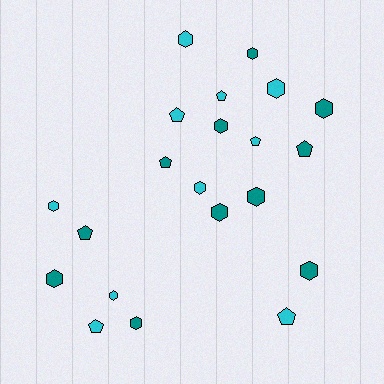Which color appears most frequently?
Teal, with 11 objects.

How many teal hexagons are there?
There are 8 teal hexagons.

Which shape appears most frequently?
Hexagon, with 13 objects.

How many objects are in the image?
There are 21 objects.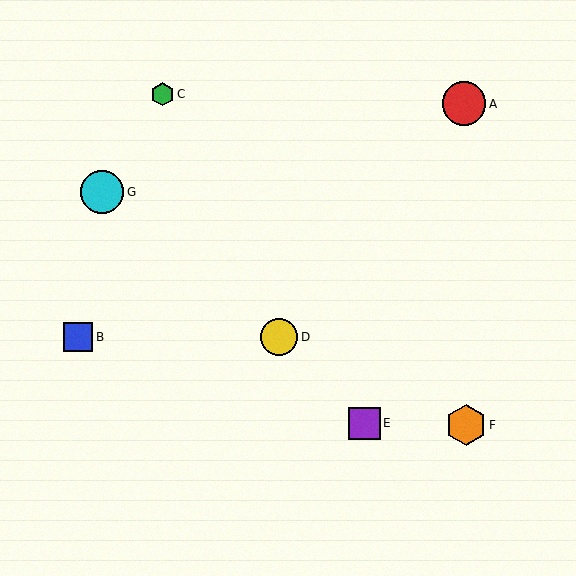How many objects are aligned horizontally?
2 objects (B, D) are aligned horizontally.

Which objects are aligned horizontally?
Objects B, D are aligned horizontally.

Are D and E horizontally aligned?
No, D is at y≈337 and E is at y≈423.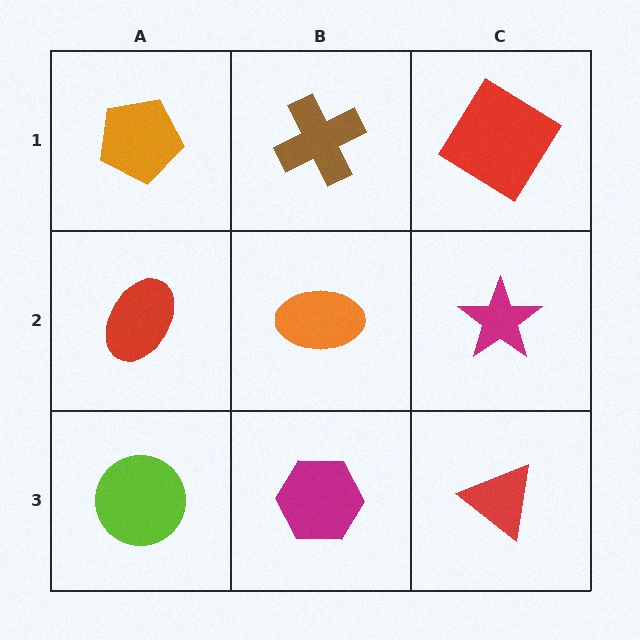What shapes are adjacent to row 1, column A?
A red ellipse (row 2, column A), a brown cross (row 1, column B).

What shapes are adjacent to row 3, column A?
A red ellipse (row 2, column A), a magenta hexagon (row 3, column B).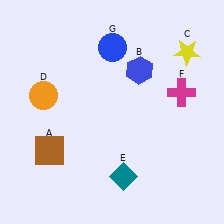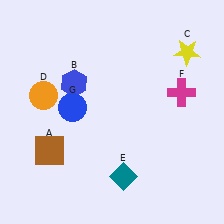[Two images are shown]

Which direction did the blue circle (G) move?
The blue circle (G) moved down.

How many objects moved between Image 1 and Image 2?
2 objects moved between the two images.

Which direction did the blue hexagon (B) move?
The blue hexagon (B) moved left.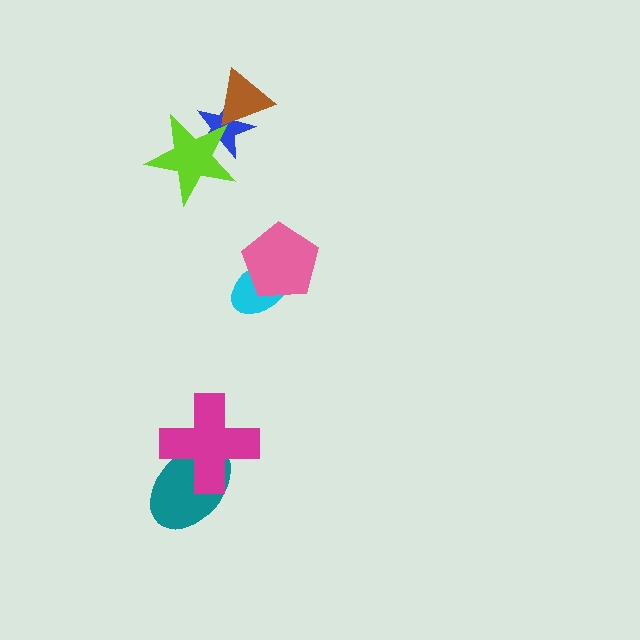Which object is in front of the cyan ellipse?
The pink pentagon is in front of the cyan ellipse.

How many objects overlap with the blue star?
2 objects overlap with the blue star.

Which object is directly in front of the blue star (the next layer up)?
The brown triangle is directly in front of the blue star.